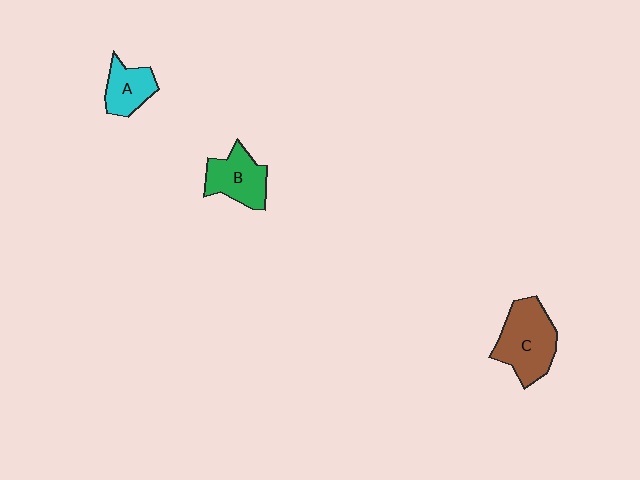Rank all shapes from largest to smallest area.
From largest to smallest: C (brown), B (green), A (cyan).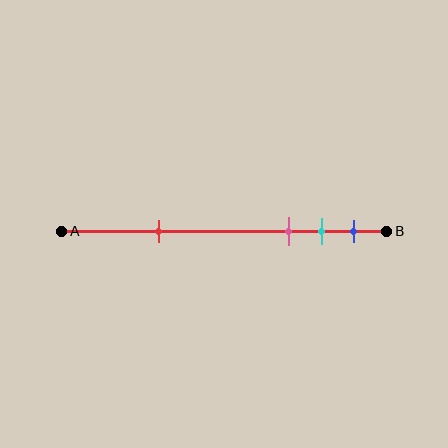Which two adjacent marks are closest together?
The cyan and blue marks are the closest adjacent pair.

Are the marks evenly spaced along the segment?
No, the marks are not evenly spaced.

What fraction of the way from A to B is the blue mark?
The blue mark is approximately 90% (0.9) of the way from A to B.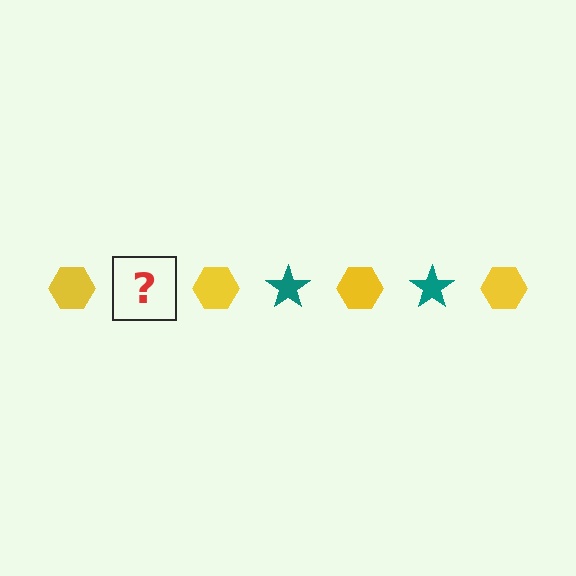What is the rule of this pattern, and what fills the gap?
The rule is that the pattern alternates between yellow hexagon and teal star. The gap should be filled with a teal star.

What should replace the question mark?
The question mark should be replaced with a teal star.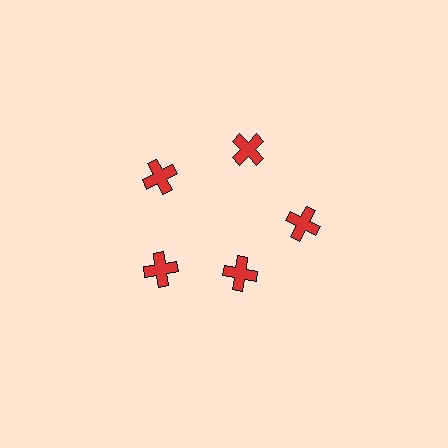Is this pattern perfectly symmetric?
No. The 5 red crosses are arranged in a ring, but one element near the 5 o'clock position is pulled inward toward the center, breaking the 5-fold rotational symmetry.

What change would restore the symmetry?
The symmetry would be restored by moving it outward, back onto the ring so that all 5 crosses sit at equal angles and equal distance from the center.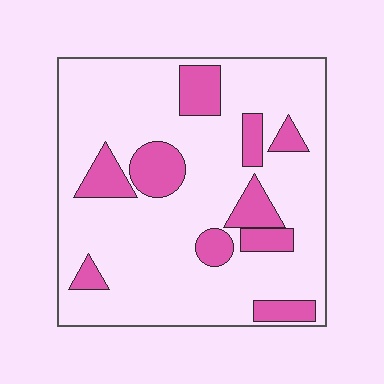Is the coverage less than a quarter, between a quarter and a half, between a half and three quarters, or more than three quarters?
Less than a quarter.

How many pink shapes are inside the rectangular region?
10.